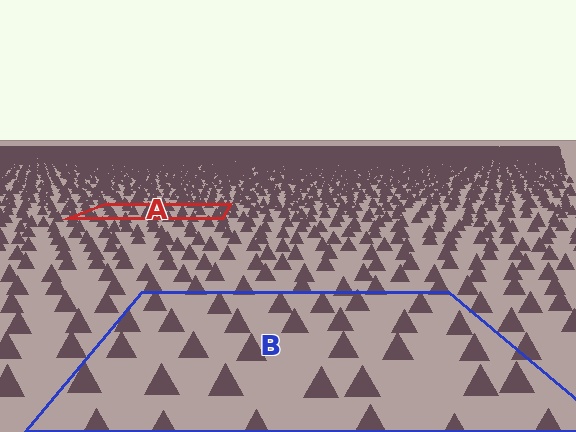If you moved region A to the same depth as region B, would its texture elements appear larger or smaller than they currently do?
They would appear larger. At a closer depth, the same texture elements are projected at a bigger on-screen size.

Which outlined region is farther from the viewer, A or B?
Region A is farther from the viewer — the texture elements inside it appear smaller and more densely packed.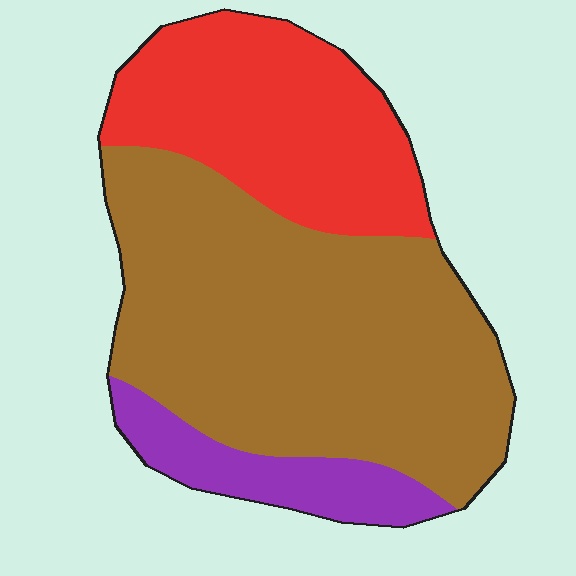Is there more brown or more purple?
Brown.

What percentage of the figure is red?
Red takes up between a quarter and a half of the figure.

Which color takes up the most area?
Brown, at roughly 60%.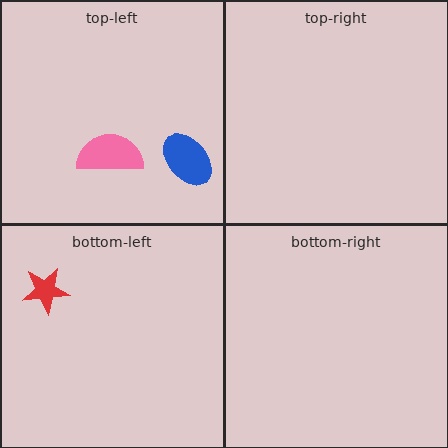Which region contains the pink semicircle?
The top-left region.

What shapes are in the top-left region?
The blue ellipse, the pink semicircle.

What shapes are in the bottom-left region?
The red star.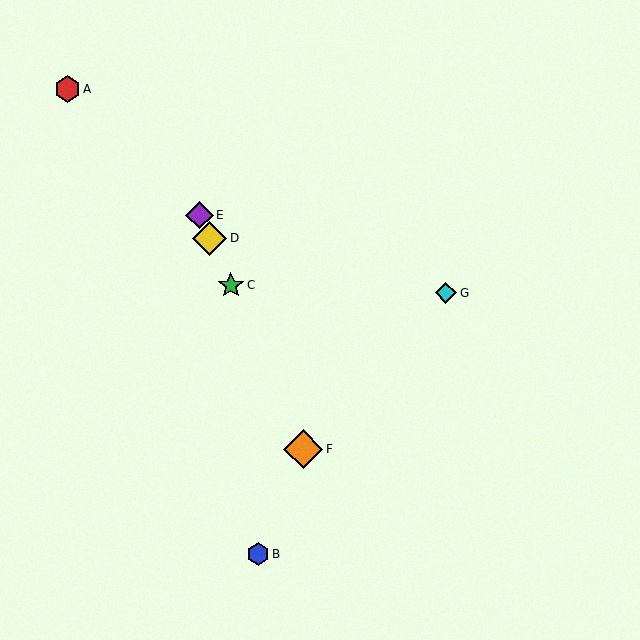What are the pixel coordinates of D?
Object D is at (210, 238).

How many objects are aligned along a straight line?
4 objects (C, D, E, F) are aligned along a straight line.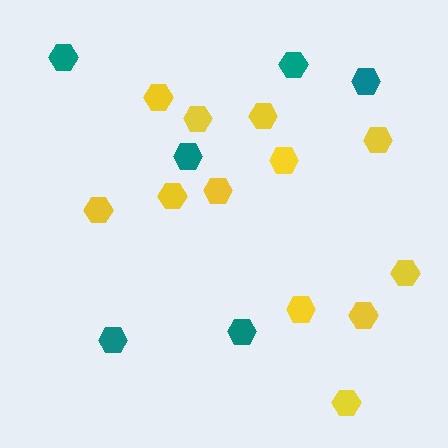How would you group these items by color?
There are 2 groups: one group of teal hexagons (6) and one group of yellow hexagons (12).